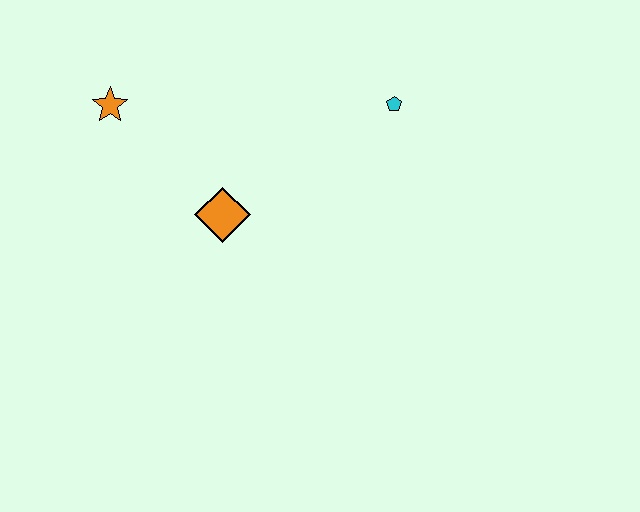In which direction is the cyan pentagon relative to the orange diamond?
The cyan pentagon is to the right of the orange diamond.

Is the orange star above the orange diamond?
Yes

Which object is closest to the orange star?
The orange diamond is closest to the orange star.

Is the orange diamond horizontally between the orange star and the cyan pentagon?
Yes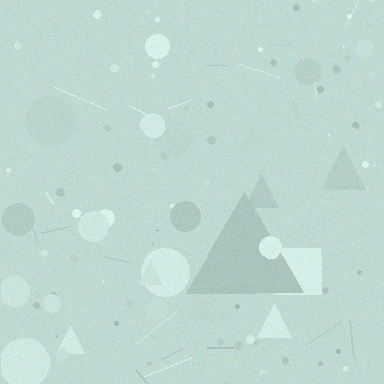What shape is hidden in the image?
A triangle is hidden in the image.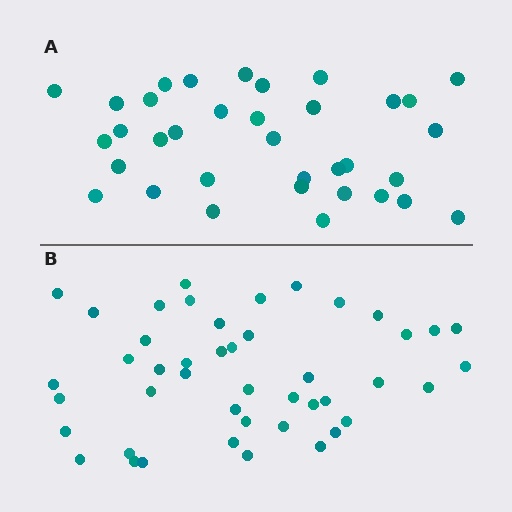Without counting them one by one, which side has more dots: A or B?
Region B (the bottom region) has more dots.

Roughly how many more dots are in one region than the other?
Region B has roughly 10 or so more dots than region A.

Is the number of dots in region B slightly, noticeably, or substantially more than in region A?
Region B has noticeably more, but not dramatically so. The ratio is roughly 1.3 to 1.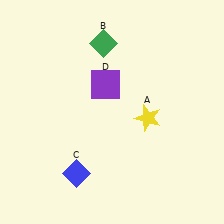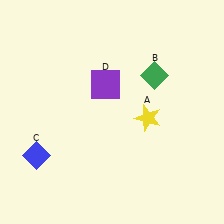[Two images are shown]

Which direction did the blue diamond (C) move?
The blue diamond (C) moved left.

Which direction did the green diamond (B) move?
The green diamond (B) moved right.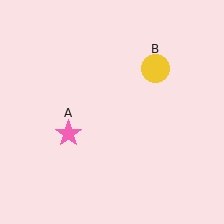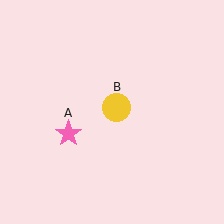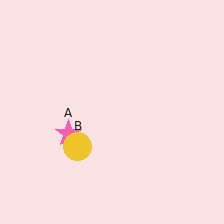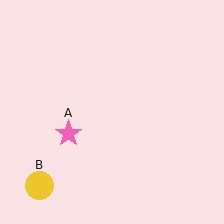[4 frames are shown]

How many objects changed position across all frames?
1 object changed position: yellow circle (object B).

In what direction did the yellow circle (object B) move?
The yellow circle (object B) moved down and to the left.